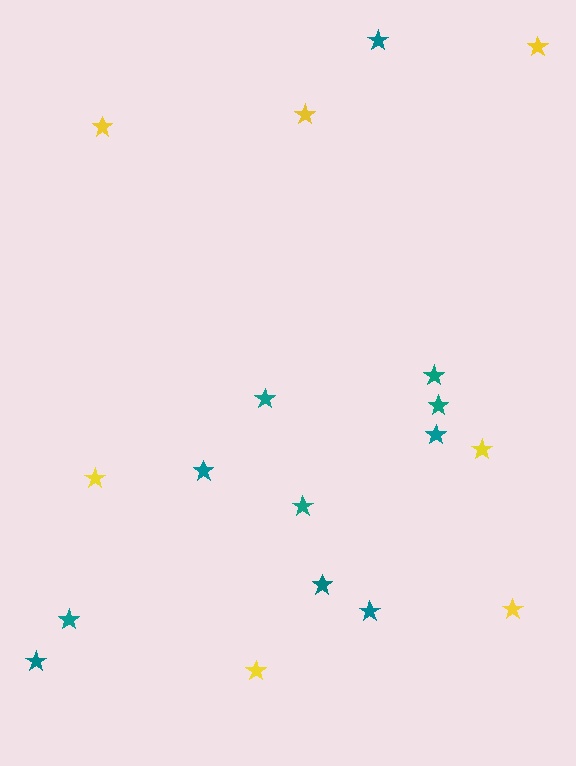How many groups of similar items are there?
There are 2 groups: one group of teal stars (11) and one group of yellow stars (7).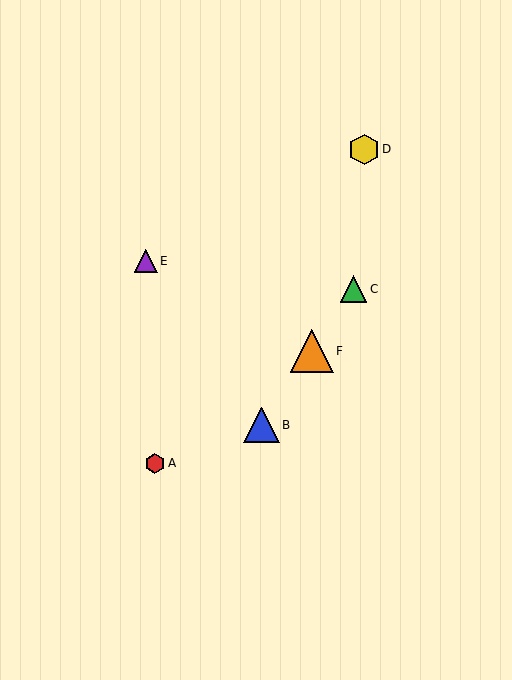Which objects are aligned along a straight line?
Objects B, C, F are aligned along a straight line.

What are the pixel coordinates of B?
Object B is at (261, 425).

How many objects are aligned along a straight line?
3 objects (B, C, F) are aligned along a straight line.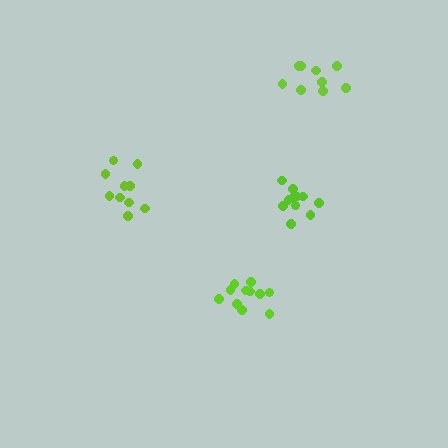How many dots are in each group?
Group 1: 10 dots, Group 2: 9 dots, Group 3: 11 dots, Group 4: 11 dots (41 total).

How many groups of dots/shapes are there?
There are 4 groups.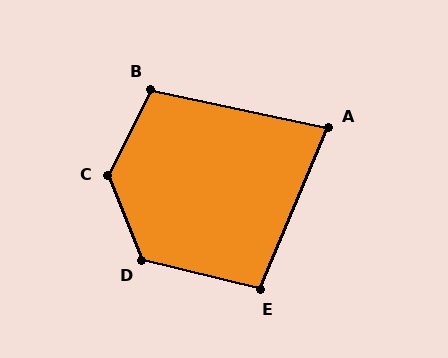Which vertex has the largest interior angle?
C, at approximately 132 degrees.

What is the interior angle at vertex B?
Approximately 104 degrees (obtuse).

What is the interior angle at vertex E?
Approximately 99 degrees (obtuse).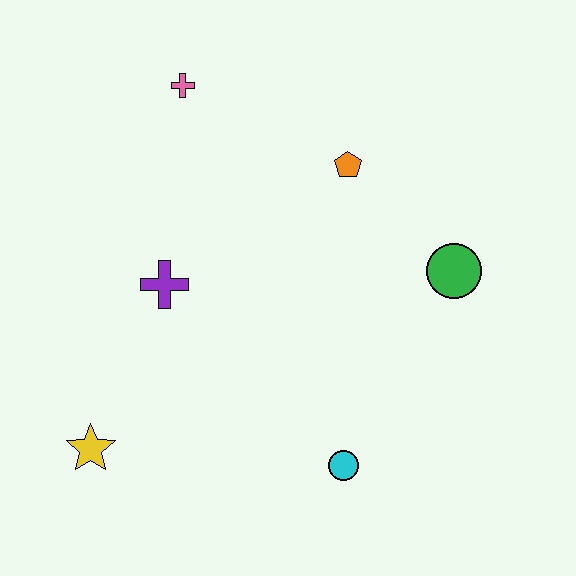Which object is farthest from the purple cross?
The green circle is farthest from the purple cross.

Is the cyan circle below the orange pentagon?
Yes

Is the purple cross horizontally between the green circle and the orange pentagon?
No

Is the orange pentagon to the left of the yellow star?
No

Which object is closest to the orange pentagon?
The green circle is closest to the orange pentagon.